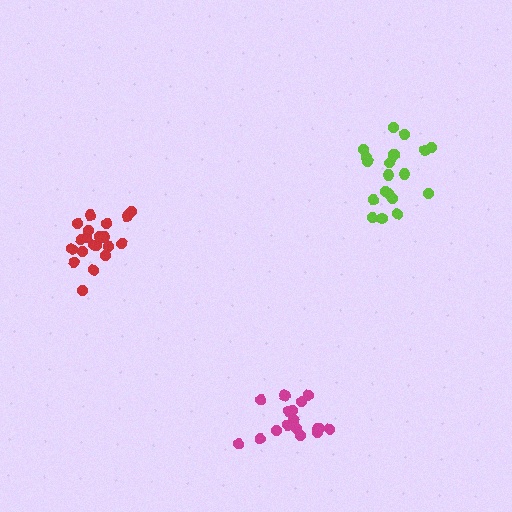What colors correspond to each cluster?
The clusters are colored: magenta, lime, red.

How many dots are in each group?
Group 1: 18 dots, Group 2: 20 dots, Group 3: 20 dots (58 total).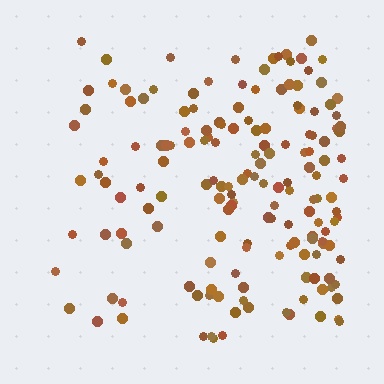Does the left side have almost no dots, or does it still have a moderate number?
Still a moderate number, just noticeably fewer than the right.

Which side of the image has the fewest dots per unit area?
The left.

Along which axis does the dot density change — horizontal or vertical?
Horizontal.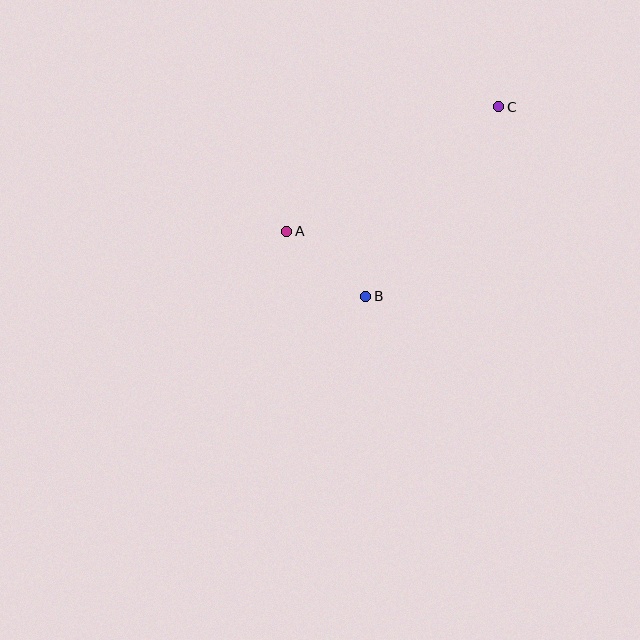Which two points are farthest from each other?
Points A and C are farthest from each other.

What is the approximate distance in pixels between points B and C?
The distance between B and C is approximately 231 pixels.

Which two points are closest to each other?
Points A and B are closest to each other.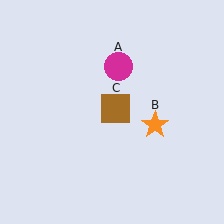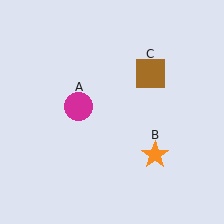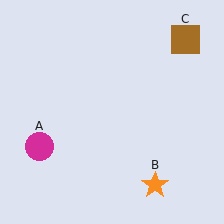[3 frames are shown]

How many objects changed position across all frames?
3 objects changed position: magenta circle (object A), orange star (object B), brown square (object C).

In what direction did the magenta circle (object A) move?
The magenta circle (object A) moved down and to the left.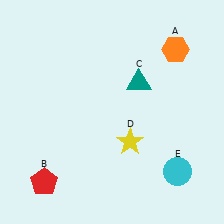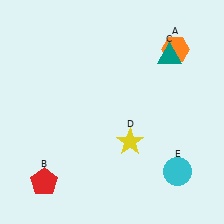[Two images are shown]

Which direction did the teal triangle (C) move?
The teal triangle (C) moved right.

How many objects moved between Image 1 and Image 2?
1 object moved between the two images.